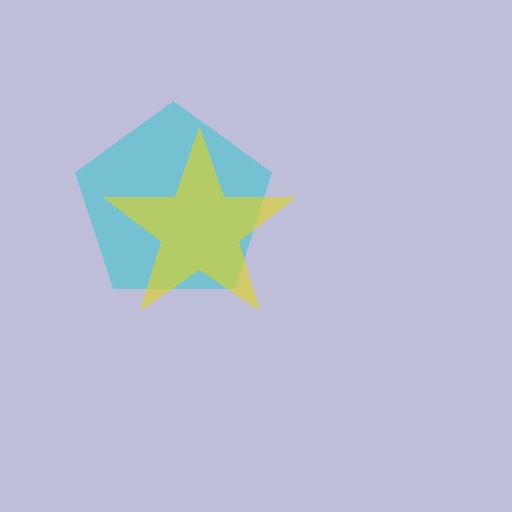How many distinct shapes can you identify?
There are 2 distinct shapes: a cyan pentagon, a yellow star.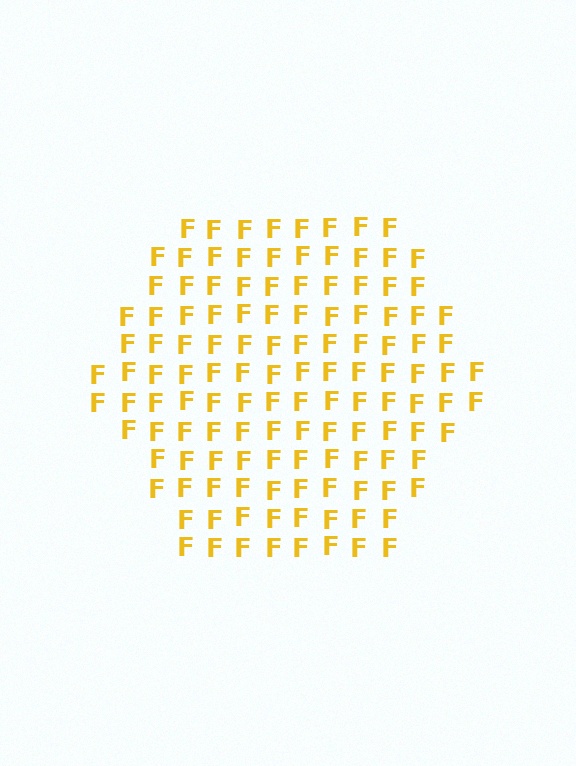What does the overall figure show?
The overall figure shows a hexagon.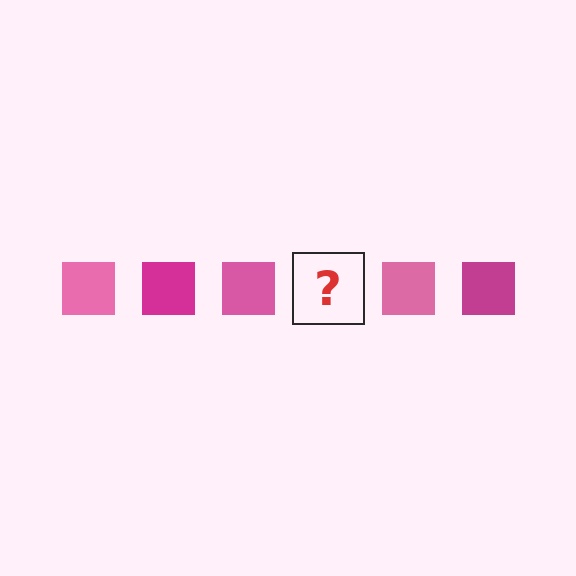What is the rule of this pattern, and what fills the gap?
The rule is that the pattern cycles through pink, magenta squares. The gap should be filled with a magenta square.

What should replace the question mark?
The question mark should be replaced with a magenta square.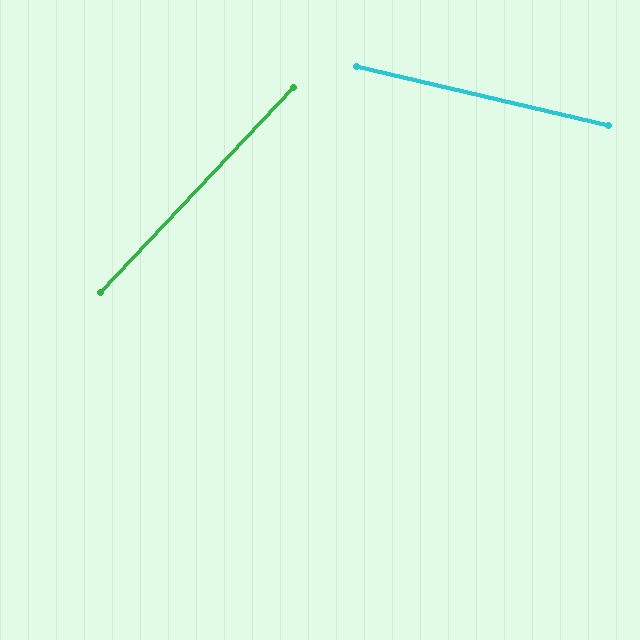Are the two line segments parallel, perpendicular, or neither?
Neither parallel nor perpendicular — they differ by about 60°.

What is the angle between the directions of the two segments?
Approximately 60 degrees.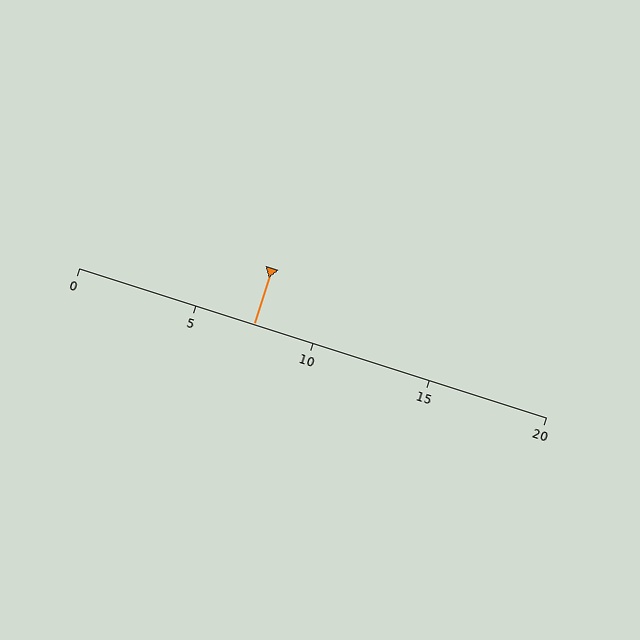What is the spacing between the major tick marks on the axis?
The major ticks are spaced 5 apart.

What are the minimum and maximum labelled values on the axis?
The axis runs from 0 to 20.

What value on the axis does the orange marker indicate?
The marker indicates approximately 7.5.